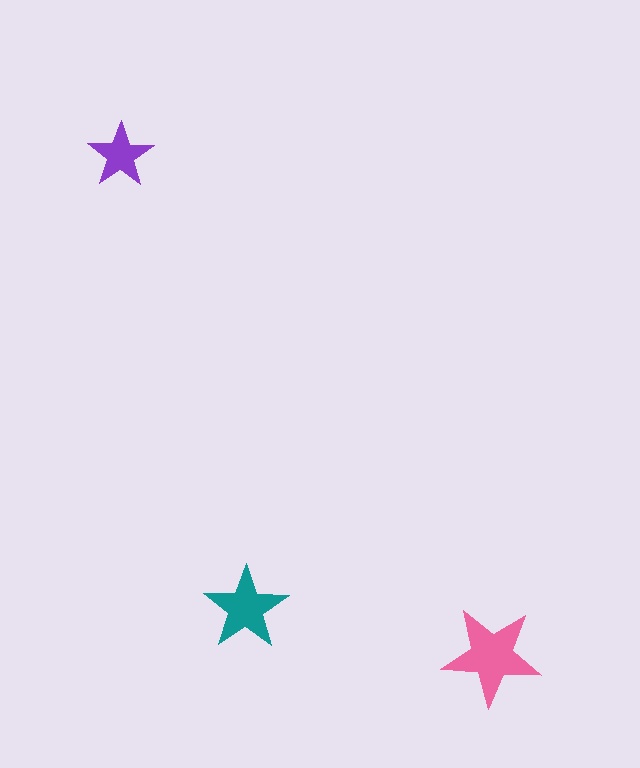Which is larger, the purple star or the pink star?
The pink one.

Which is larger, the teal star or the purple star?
The teal one.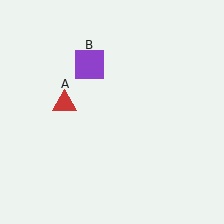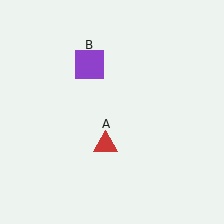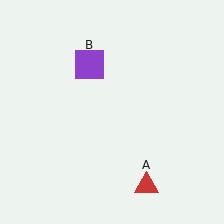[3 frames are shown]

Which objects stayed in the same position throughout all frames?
Purple square (object B) remained stationary.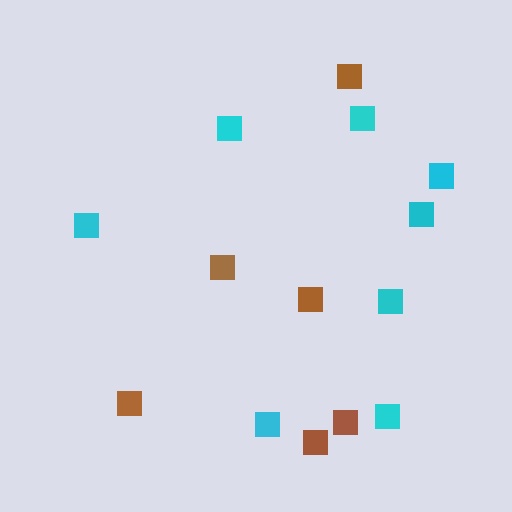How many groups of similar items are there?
There are 2 groups: one group of cyan squares (8) and one group of brown squares (6).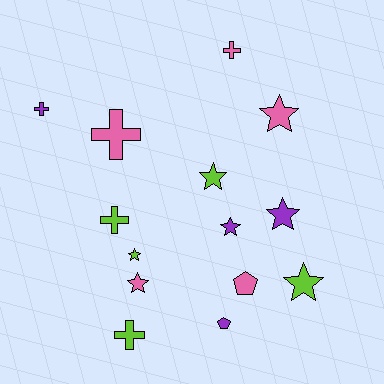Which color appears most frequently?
Pink, with 5 objects.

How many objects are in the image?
There are 14 objects.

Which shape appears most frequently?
Star, with 7 objects.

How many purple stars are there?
There are 2 purple stars.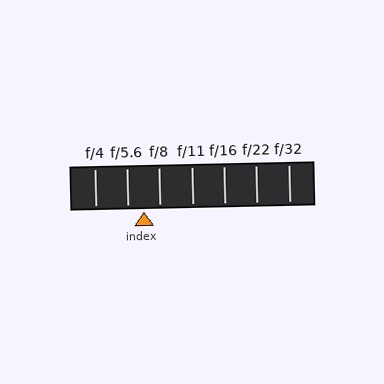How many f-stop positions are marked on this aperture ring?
There are 7 f-stop positions marked.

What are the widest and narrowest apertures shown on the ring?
The widest aperture shown is f/4 and the narrowest is f/32.